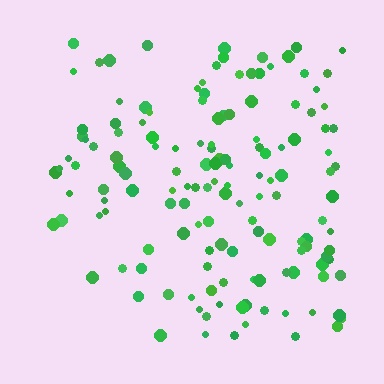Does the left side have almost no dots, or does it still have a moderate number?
Still a moderate number, just noticeably fewer than the right.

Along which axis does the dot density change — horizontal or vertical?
Horizontal.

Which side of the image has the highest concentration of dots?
The right.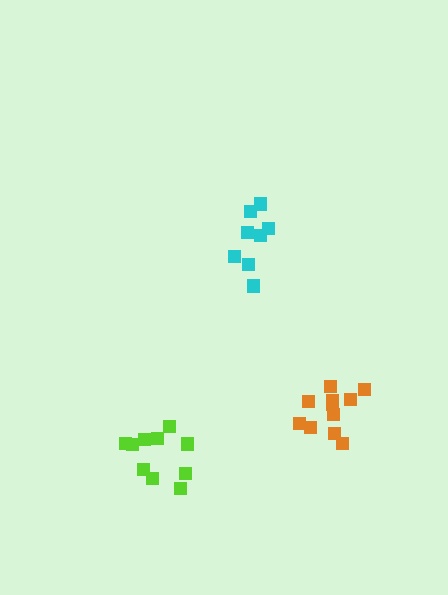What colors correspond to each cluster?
The clusters are colored: cyan, orange, lime.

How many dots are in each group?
Group 1: 8 dots, Group 2: 11 dots, Group 3: 10 dots (29 total).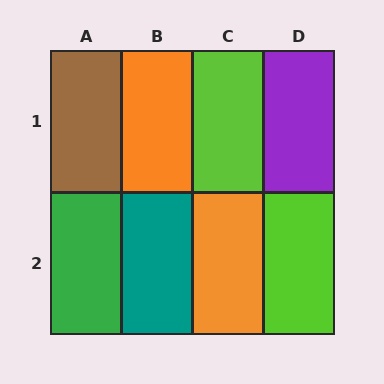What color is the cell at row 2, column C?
Orange.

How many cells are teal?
1 cell is teal.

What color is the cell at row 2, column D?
Lime.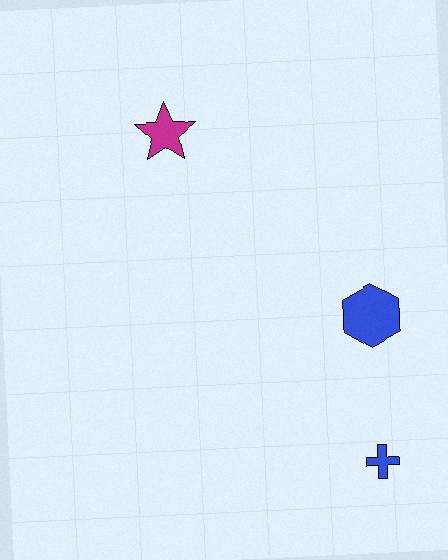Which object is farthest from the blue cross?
The magenta star is farthest from the blue cross.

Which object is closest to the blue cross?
The blue hexagon is closest to the blue cross.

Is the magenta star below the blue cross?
No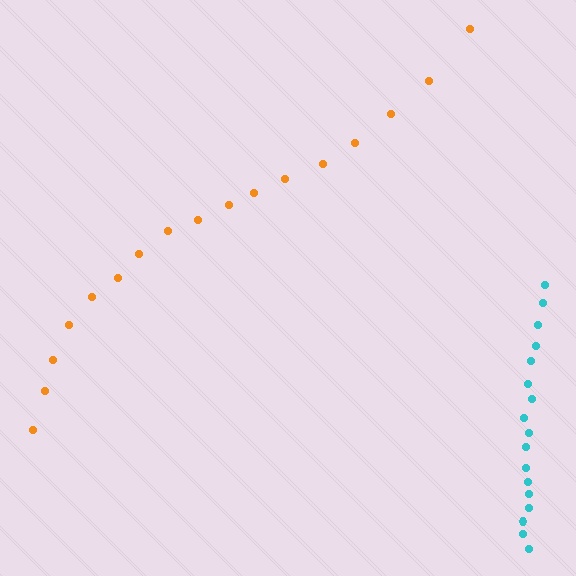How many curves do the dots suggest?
There are 2 distinct paths.